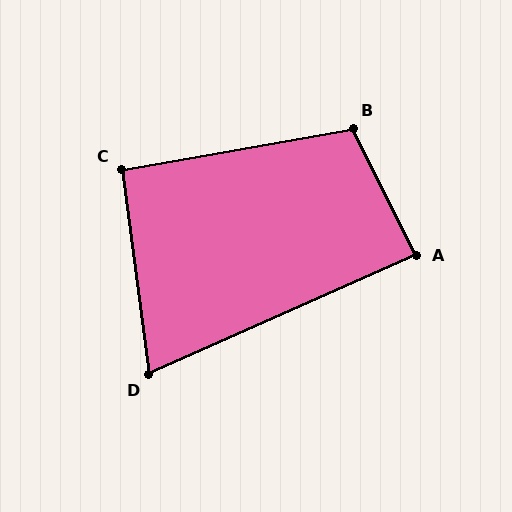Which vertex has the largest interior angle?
B, at approximately 106 degrees.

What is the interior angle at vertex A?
Approximately 88 degrees (approximately right).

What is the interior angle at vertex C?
Approximately 92 degrees (approximately right).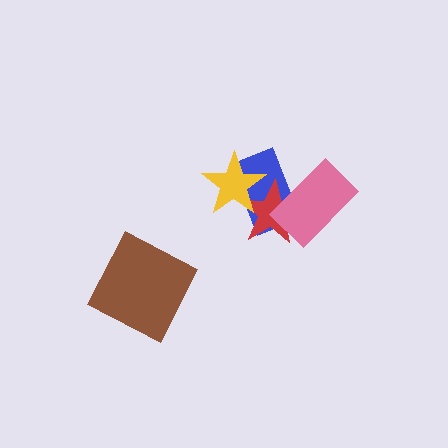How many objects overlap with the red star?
3 objects overlap with the red star.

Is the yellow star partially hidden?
No, no other shape covers it.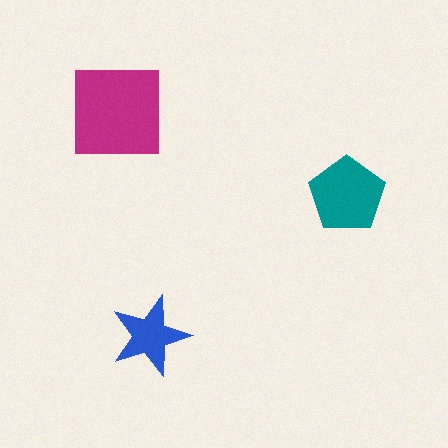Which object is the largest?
The magenta square.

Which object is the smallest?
The blue star.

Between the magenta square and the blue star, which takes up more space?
The magenta square.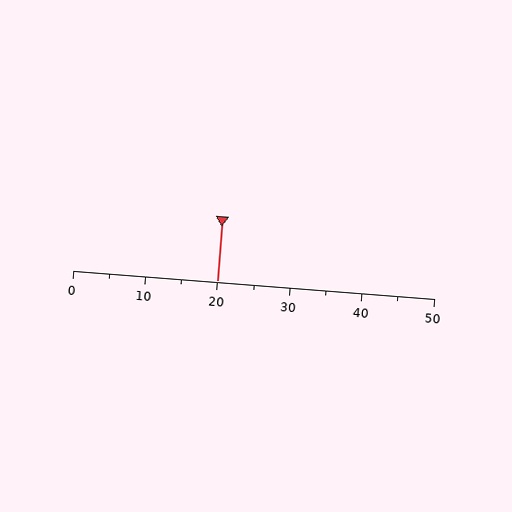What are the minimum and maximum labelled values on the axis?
The axis runs from 0 to 50.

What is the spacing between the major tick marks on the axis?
The major ticks are spaced 10 apart.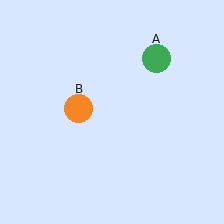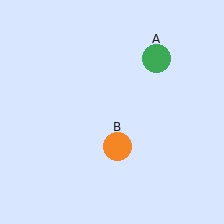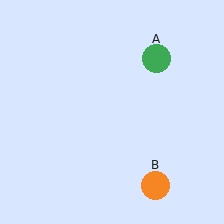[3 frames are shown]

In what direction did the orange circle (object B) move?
The orange circle (object B) moved down and to the right.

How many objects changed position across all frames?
1 object changed position: orange circle (object B).